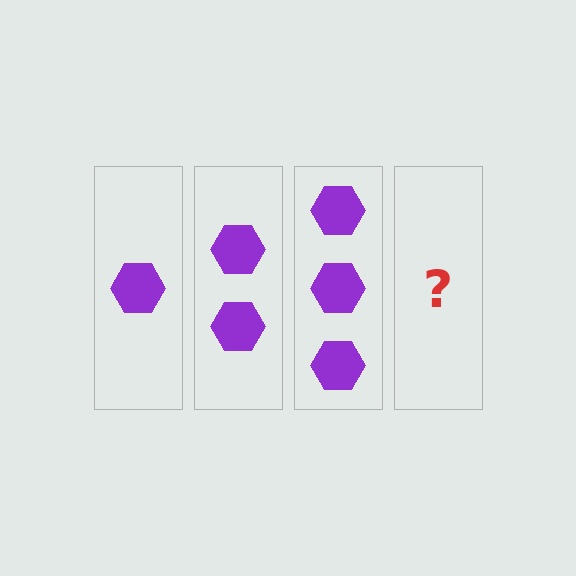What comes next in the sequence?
The next element should be 4 hexagons.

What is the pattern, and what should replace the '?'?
The pattern is that each step adds one more hexagon. The '?' should be 4 hexagons.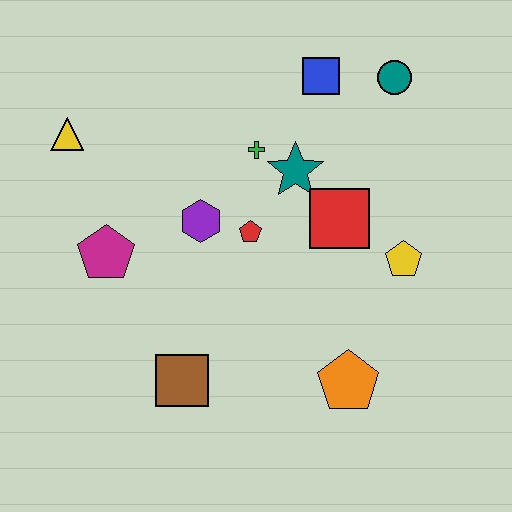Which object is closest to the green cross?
The teal star is closest to the green cross.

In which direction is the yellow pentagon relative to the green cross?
The yellow pentagon is to the right of the green cross.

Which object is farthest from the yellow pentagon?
The yellow triangle is farthest from the yellow pentagon.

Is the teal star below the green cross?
Yes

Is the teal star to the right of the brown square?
Yes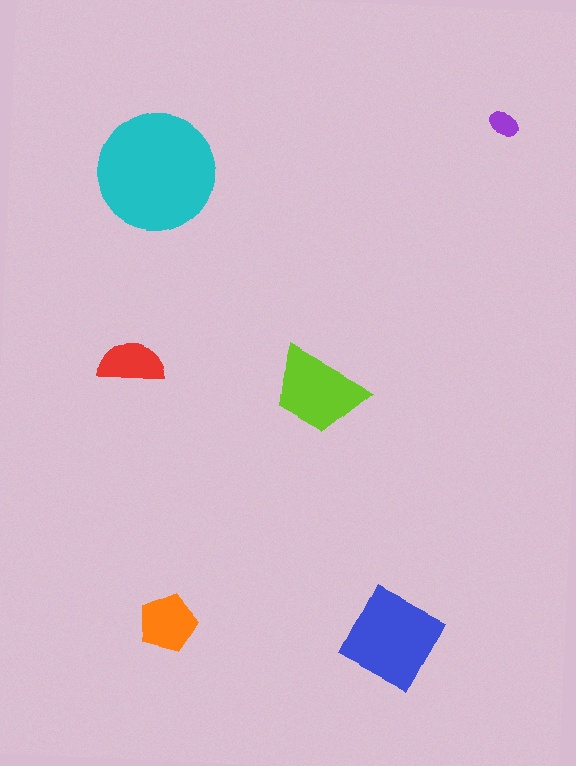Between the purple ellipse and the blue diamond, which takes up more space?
The blue diamond.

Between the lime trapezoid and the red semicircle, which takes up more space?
The lime trapezoid.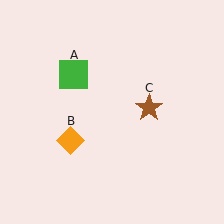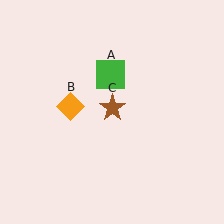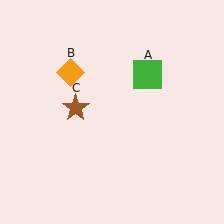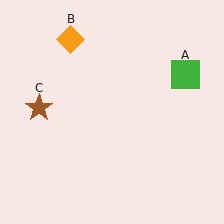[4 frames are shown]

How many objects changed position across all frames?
3 objects changed position: green square (object A), orange diamond (object B), brown star (object C).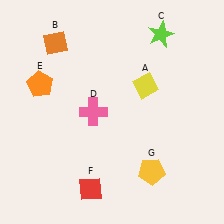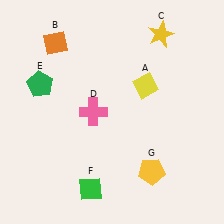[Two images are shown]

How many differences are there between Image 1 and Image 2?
There are 3 differences between the two images.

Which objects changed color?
C changed from lime to yellow. E changed from orange to green. F changed from red to green.